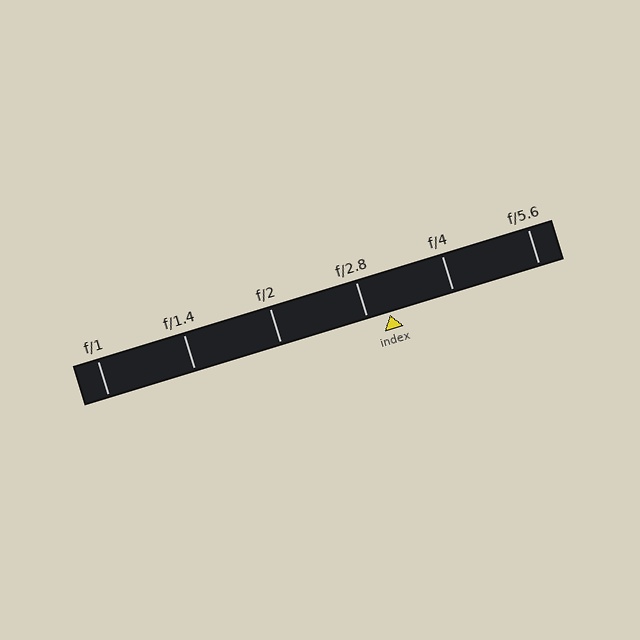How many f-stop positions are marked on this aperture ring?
There are 6 f-stop positions marked.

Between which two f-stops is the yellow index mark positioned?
The index mark is between f/2.8 and f/4.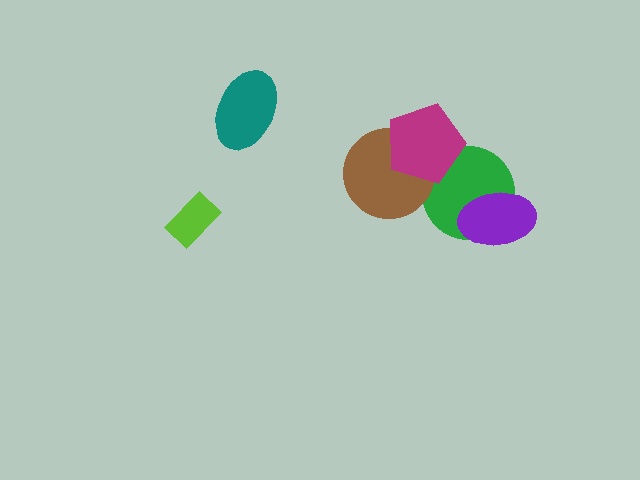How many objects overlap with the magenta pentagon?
2 objects overlap with the magenta pentagon.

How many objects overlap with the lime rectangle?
0 objects overlap with the lime rectangle.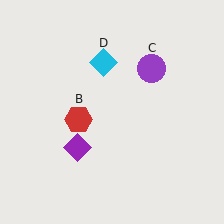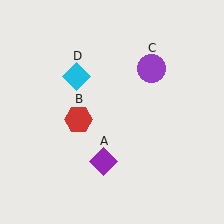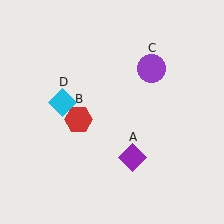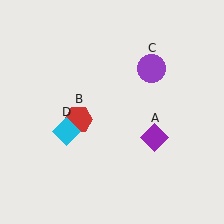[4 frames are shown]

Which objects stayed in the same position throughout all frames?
Red hexagon (object B) and purple circle (object C) remained stationary.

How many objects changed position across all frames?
2 objects changed position: purple diamond (object A), cyan diamond (object D).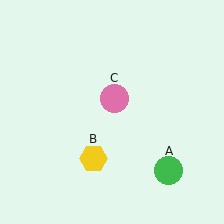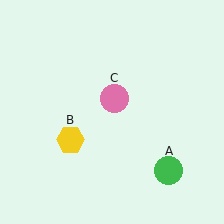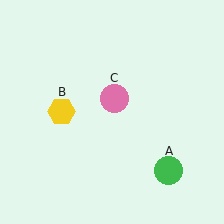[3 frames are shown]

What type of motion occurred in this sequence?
The yellow hexagon (object B) rotated clockwise around the center of the scene.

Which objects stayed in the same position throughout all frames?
Green circle (object A) and pink circle (object C) remained stationary.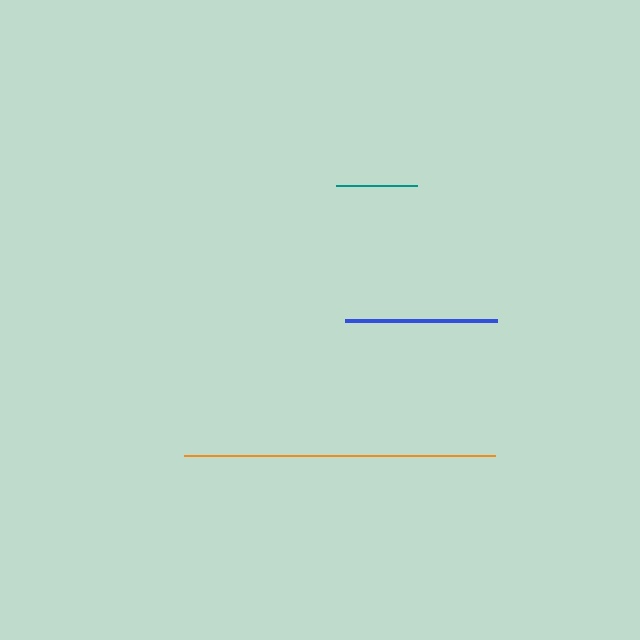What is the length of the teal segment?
The teal segment is approximately 81 pixels long.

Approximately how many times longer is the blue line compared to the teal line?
The blue line is approximately 1.9 times the length of the teal line.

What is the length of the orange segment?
The orange segment is approximately 311 pixels long.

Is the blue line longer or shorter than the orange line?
The orange line is longer than the blue line.